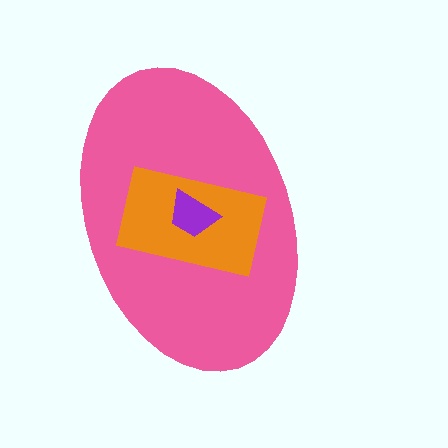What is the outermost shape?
The pink ellipse.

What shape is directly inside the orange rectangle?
The purple trapezoid.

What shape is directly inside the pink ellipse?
The orange rectangle.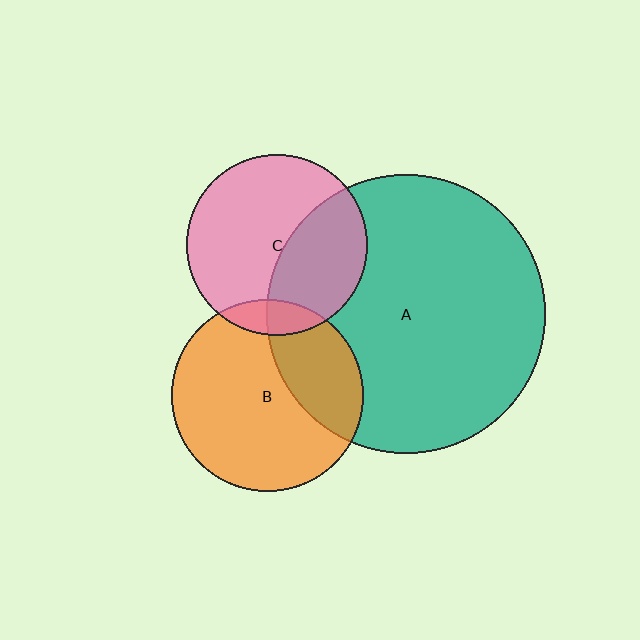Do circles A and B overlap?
Yes.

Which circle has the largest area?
Circle A (teal).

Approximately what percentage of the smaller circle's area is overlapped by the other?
Approximately 30%.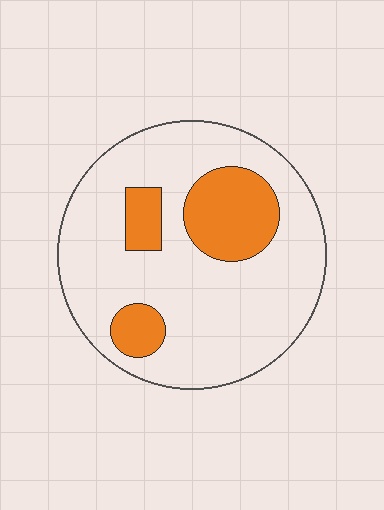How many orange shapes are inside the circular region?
3.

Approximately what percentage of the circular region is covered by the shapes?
Approximately 20%.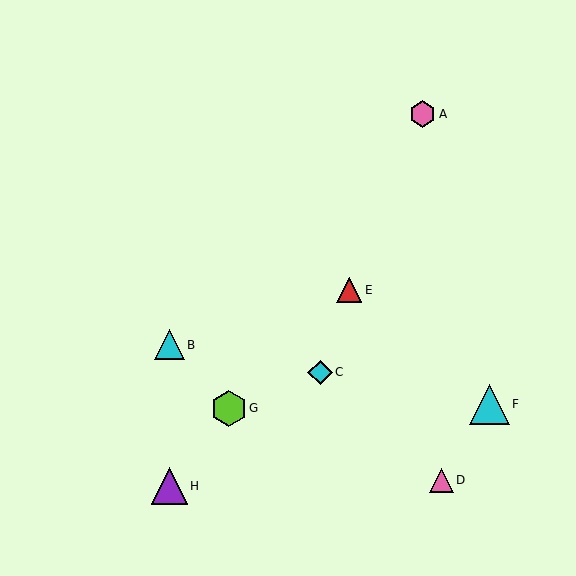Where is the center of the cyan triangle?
The center of the cyan triangle is at (489, 404).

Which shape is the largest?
The cyan triangle (labeled F) is the largest.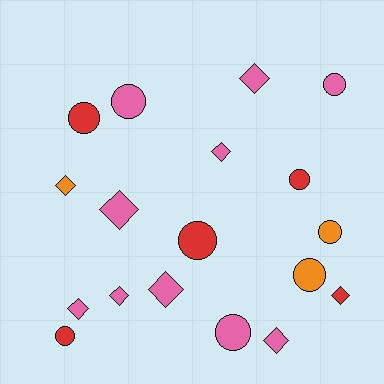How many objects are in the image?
There are 18 objects.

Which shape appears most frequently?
Circle, with 9 objects.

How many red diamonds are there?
There is 1 red diamond.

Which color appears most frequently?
Pink, with 10 objects.